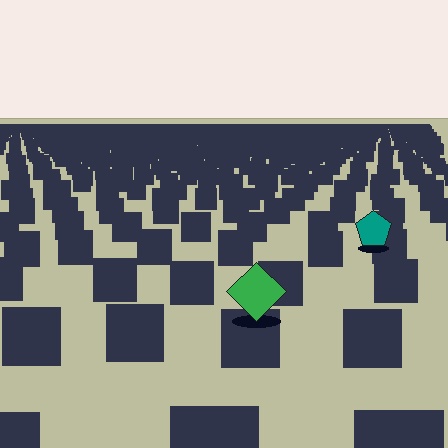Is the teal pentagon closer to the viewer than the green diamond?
No. The green diamond is closer — you can tell from the texture gradient: the ground texture is coarser near it.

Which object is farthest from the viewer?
The teal pentagon is farthest from the viewer. It appears smaller and the ground texture around it is denser.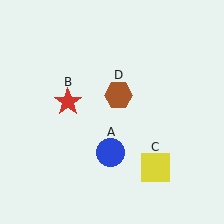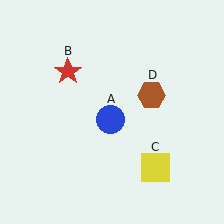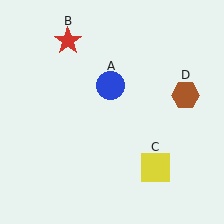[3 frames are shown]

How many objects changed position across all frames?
3 objects changed position: blue circle (object A), red star (object B), brown hexagon (object D).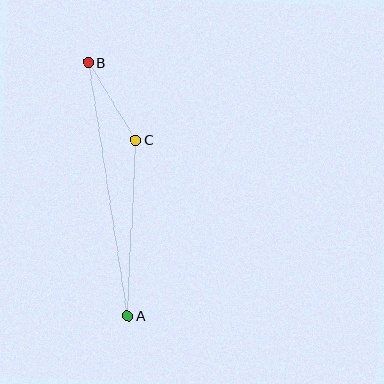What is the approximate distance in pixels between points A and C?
The distance between A and C is approximately 176 pixels.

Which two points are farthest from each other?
Points A and B are farthest from each other.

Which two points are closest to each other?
Points B and C are closest to each other.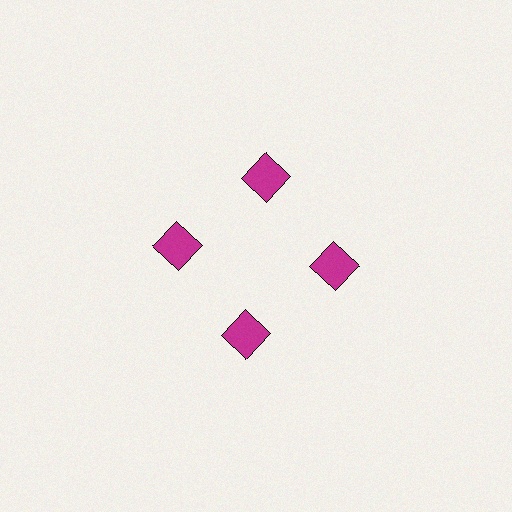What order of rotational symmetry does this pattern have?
This pattern has 4-fold rotational symmetry.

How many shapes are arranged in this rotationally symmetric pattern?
There are 4 shapes, arranged in 4 groups of 1.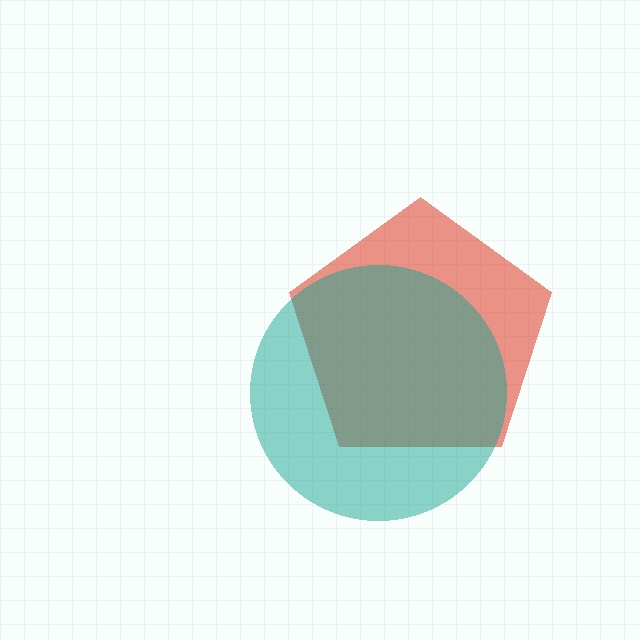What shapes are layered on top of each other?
The layered shapes are: a red pentagon, a teal circle.